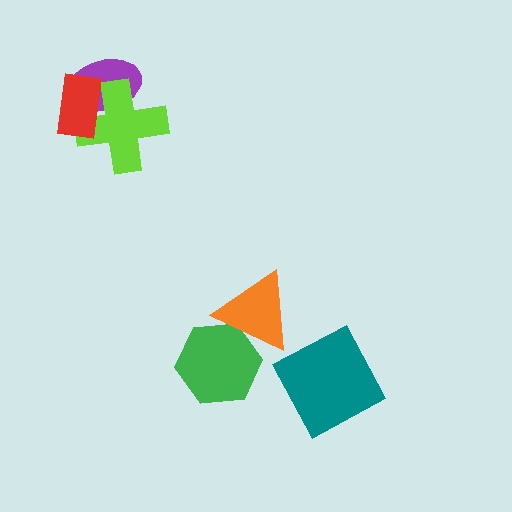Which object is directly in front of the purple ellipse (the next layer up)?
The lime cross is directly in front of the purple ellipse.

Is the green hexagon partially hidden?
Yes, it is partially covered by another shape.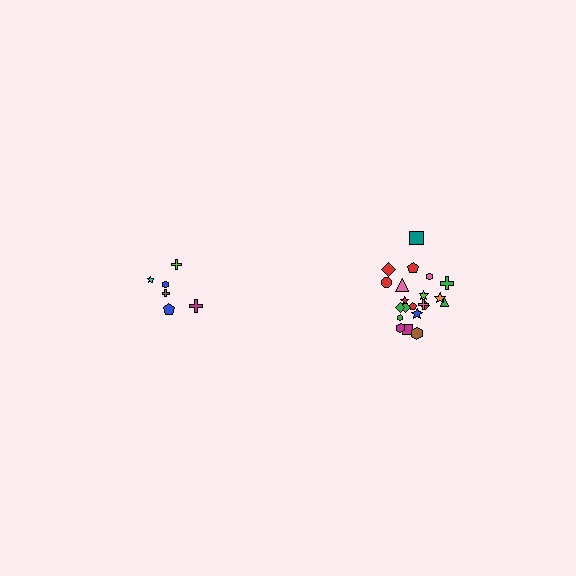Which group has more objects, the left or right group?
The right group.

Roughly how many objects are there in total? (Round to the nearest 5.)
Roughly 30 objects in total.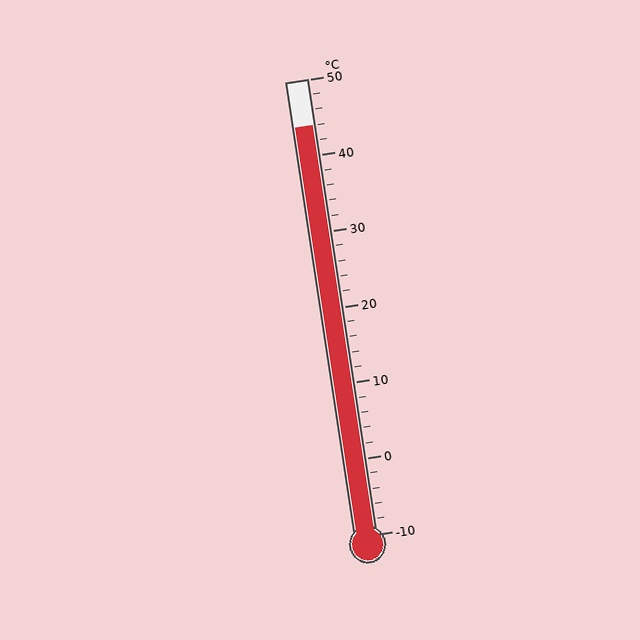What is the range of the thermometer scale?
The thermometer scale ranges from -10°C to 50°C.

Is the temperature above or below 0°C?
The temperature is above 0°C.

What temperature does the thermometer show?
The thermometer shows approximately 44°C.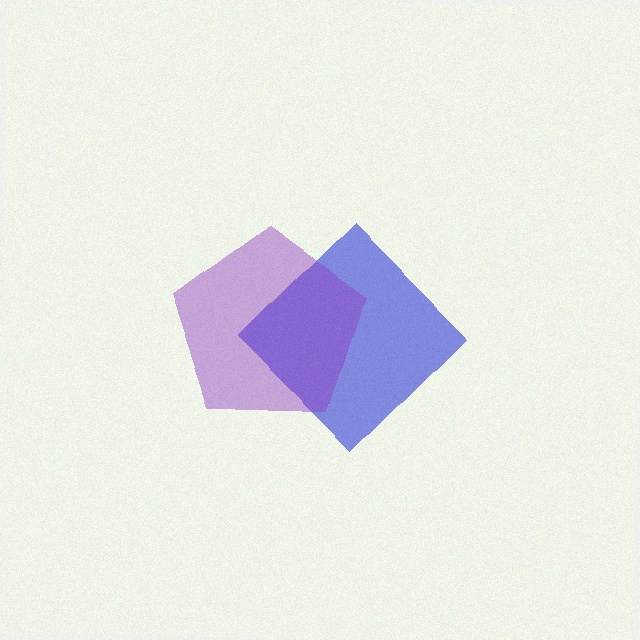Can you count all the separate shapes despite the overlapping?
Yes, there are 2 separate shapes.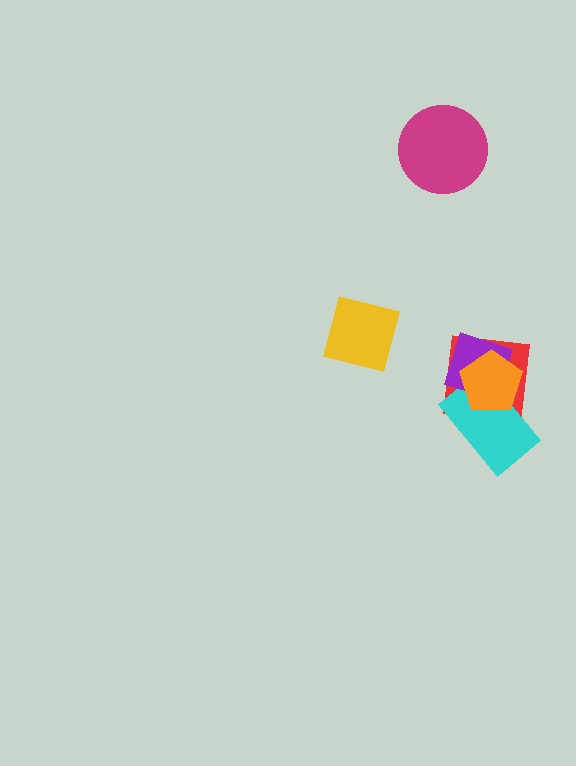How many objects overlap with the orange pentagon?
3 objects overlap with the orange pentagon.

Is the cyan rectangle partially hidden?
Yes, it is partially covered by another shape.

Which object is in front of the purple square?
The orange pentagon is in front of the purple square.